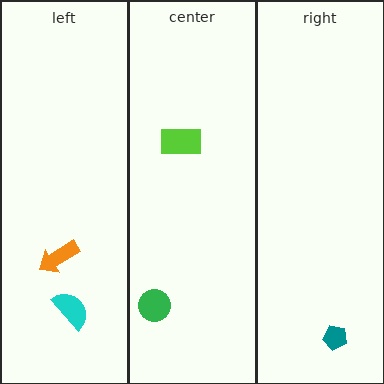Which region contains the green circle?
The center region.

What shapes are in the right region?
The teal pentagon.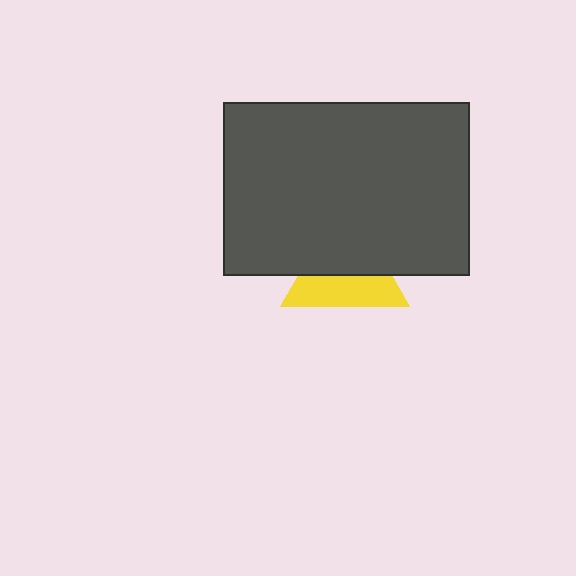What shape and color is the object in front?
The object in front is a dark gray rectangle.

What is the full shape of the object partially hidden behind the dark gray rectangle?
The partially hidden object is a yellow triangle.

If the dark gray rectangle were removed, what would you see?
You would see the complete yellow triangle.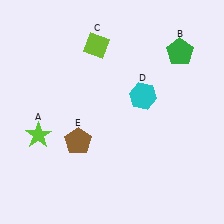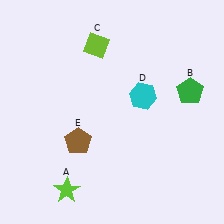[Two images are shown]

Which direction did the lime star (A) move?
The lime star (A) moved down.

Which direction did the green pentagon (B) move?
The green pentagon (B) moved down.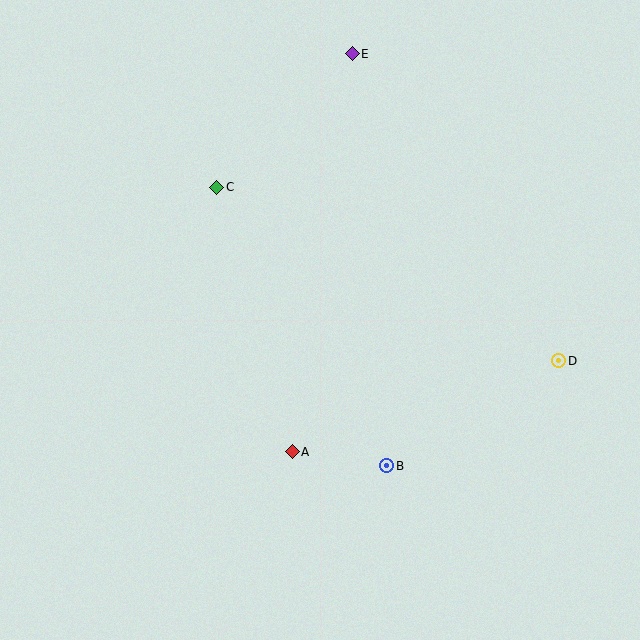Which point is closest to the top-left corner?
Point C is closest to the top-left corner.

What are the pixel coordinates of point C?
Point C is at (217, 187).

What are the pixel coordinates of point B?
Point B is at (387, 466).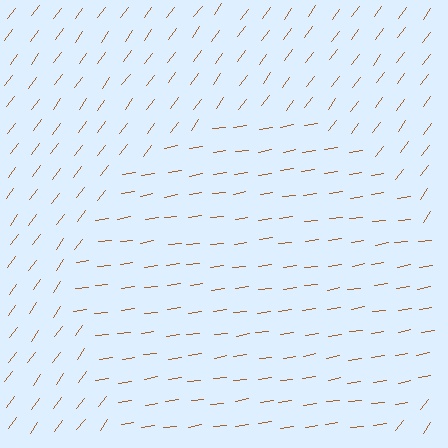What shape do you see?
I see a circle.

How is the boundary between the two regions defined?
The boundary is defined purely by a change in line orientation (approximately 45 degrees difference). All lines are the same color and thickness.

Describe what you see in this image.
The image is filled with small brown line segments. A circle region in the image has lines oriented differently from the surrounding lines, creating a visible texture boundary.